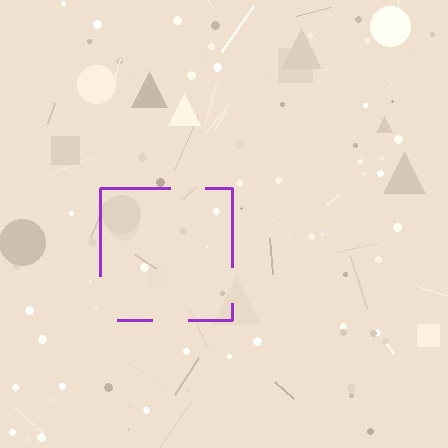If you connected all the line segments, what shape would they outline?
They would outline a square.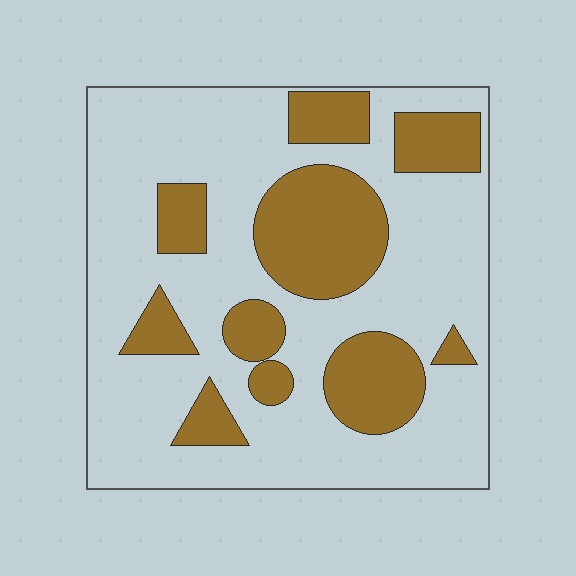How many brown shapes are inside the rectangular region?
10.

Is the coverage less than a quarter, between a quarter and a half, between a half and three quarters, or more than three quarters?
Between a quarter and a half.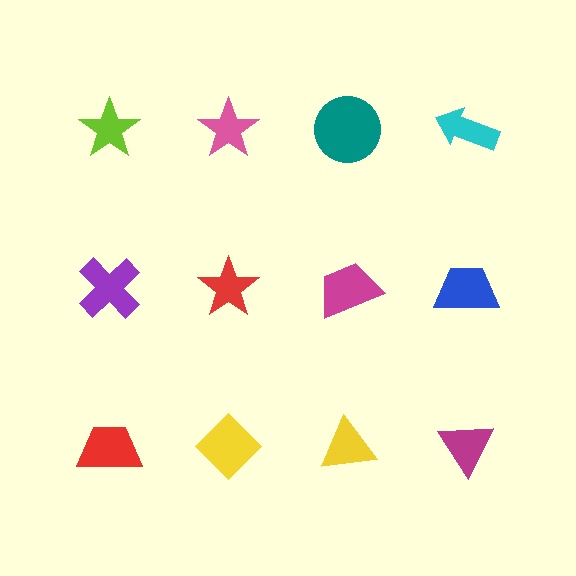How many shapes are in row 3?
4 shapes.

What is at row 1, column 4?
A cyan arrow.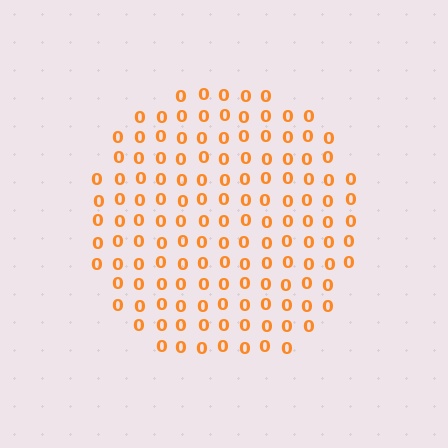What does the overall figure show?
The overall figure shows a circle.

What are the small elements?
The small elements are digit 0's.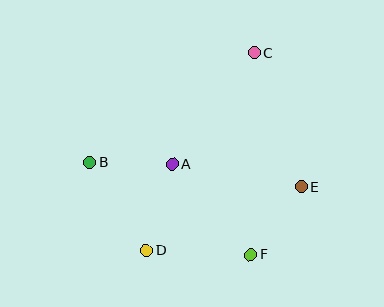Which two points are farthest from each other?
Points C and D are farthest from each other.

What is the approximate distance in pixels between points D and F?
The distance between D and F is approximately 104 pixels.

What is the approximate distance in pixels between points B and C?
The distance between B and C is approximately 198 pixels.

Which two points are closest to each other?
Points A and B are closest to each other.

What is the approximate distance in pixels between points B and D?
The distance between B and D is approximately 105 pixels.